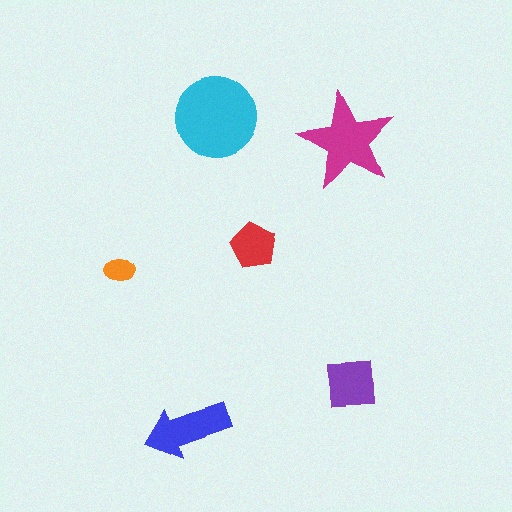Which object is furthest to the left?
The orange ellipse is leftmost.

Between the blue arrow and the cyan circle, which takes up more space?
The cyan circle.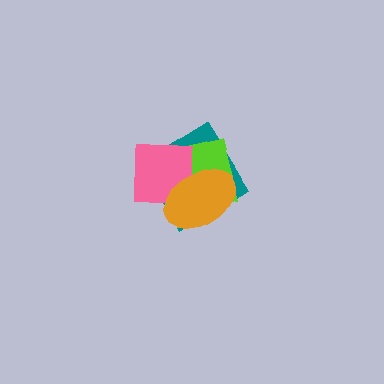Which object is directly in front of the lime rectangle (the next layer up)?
The pink square is directly in front of the lime rectangle.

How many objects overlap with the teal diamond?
3 objects overlap with the teal diamond.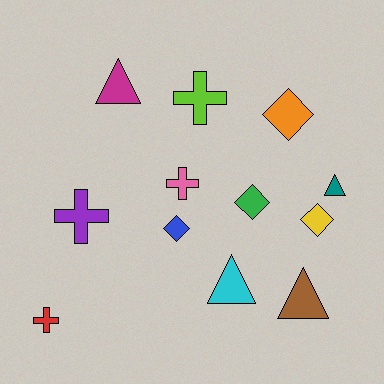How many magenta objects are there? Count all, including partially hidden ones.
There is 1 magenta object.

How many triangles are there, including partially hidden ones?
There are 4 triangles.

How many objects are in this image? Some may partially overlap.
There are 12 objects.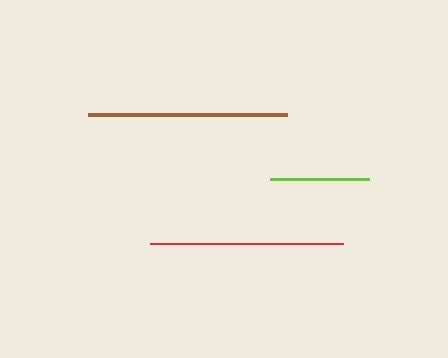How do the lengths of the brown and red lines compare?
The brown and red lines are approximately the same length.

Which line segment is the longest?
The brown line is the longest at approximately 199 pixels.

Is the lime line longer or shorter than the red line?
The red line is longer than the lime line.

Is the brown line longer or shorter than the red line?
The brown line is longer than the red line.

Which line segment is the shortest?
The lime line is the shortest at approximately 99 pixels.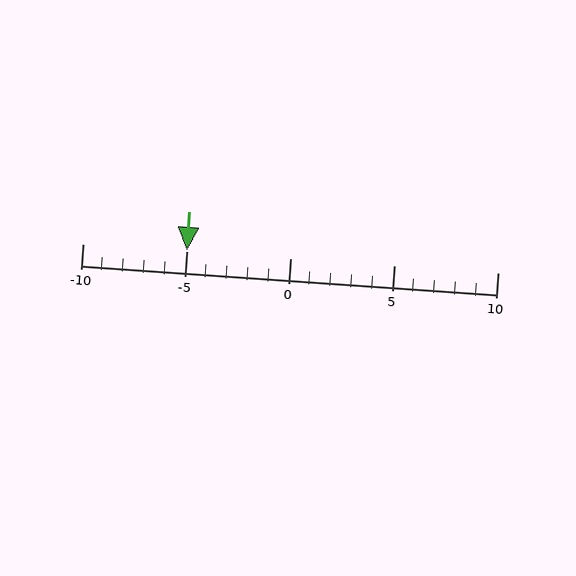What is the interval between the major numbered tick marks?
The major tick marks are spaced 5 units apart.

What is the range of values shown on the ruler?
The ruler shows values from -10 to 10.